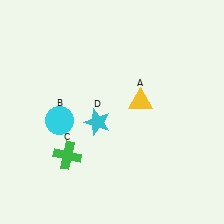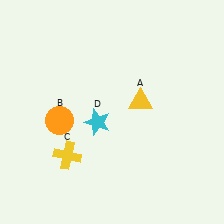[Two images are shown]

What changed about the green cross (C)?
In Image 1, C is green. In Image 2, it changed to yellow.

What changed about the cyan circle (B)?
In Image 1, B is cyan. In Image 2, it changed to orange.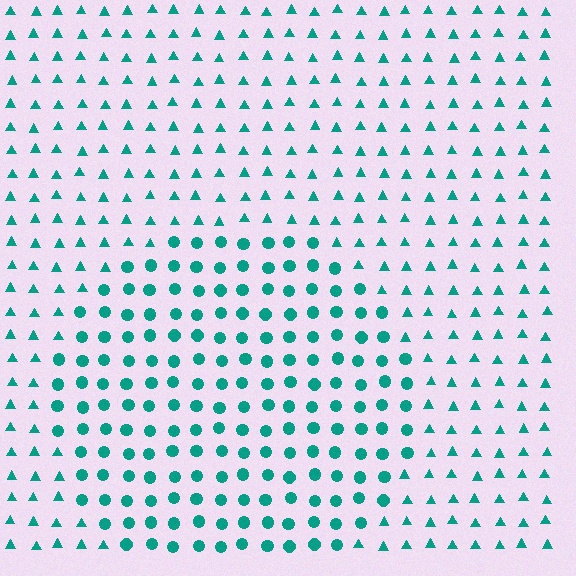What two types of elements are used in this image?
The image uses circles inside the circle region and triangles outside it.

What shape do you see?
I see a circle.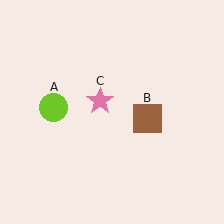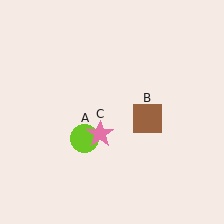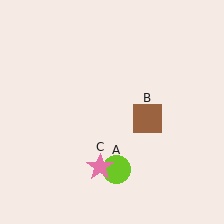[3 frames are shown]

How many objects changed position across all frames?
2 objects changed position: lime circle (object A), pink star (object C).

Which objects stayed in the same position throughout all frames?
Brown square (object B) remained stationary.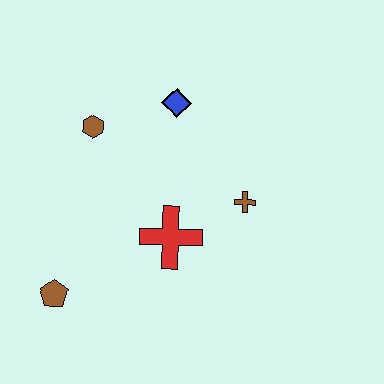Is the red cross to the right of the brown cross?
No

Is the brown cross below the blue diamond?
Yes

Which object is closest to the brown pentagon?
The red cross is closest to the brown pentagon.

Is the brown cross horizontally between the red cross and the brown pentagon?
No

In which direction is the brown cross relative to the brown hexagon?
The brown cross is to the right of the brown hexagon.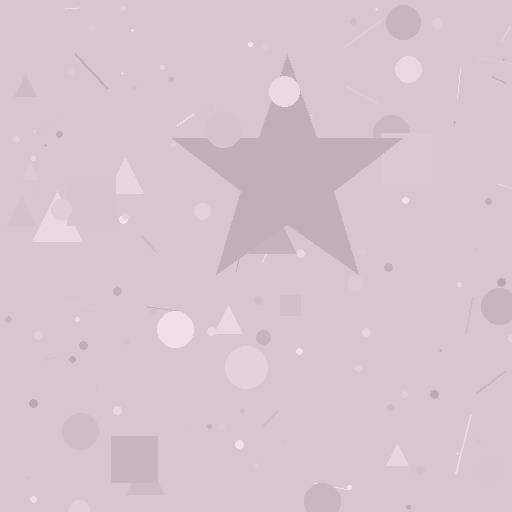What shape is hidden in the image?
A star is hidden in the image.